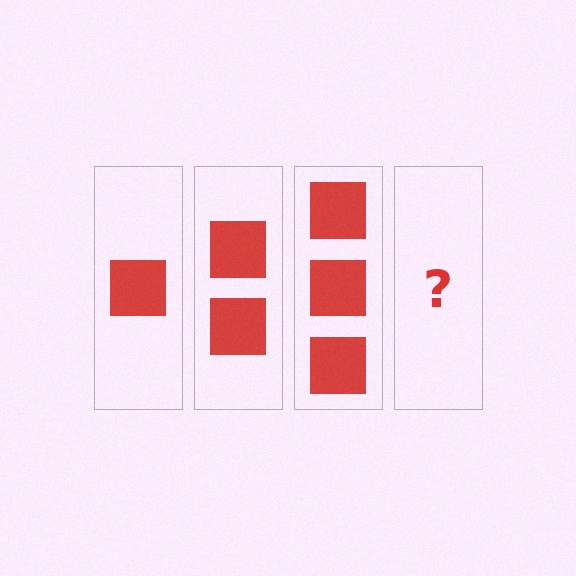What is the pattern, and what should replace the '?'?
The pattern is that each step adds one more square. The '?' should be 4 squares.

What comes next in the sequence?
The next element should be 4 squares.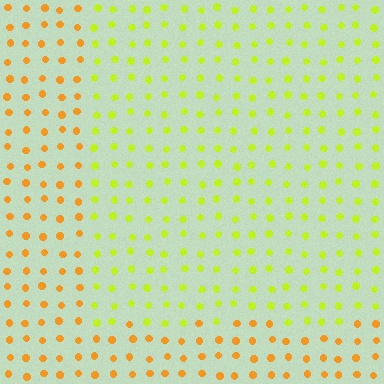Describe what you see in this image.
The image is filled with small orange elements in a uniform arrangement. A rectangle-shaped region is visible where the elements are tinted to a slightly different hue, forming a subtle color boundary.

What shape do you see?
I see a rectangle.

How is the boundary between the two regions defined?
The boundary is defined purely by a slight shift in hue (about 42 degrees). Spacing, size, and orientation are identical on both sides.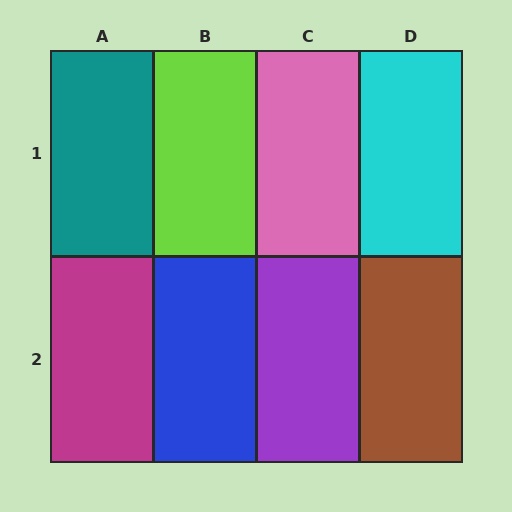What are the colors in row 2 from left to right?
Magenta, blue, purple, brown.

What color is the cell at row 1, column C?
Pink.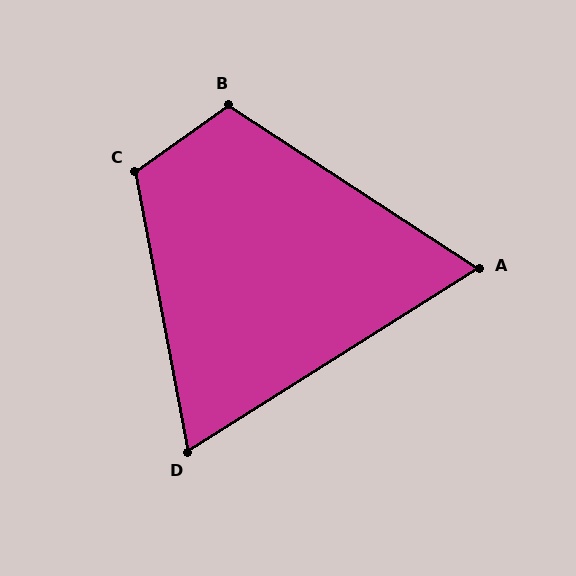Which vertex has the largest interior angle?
C, at approximately 115 degrees.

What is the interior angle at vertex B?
Approximately 112 degrees (obtuse).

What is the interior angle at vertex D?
Approximately 68 degrees (acute).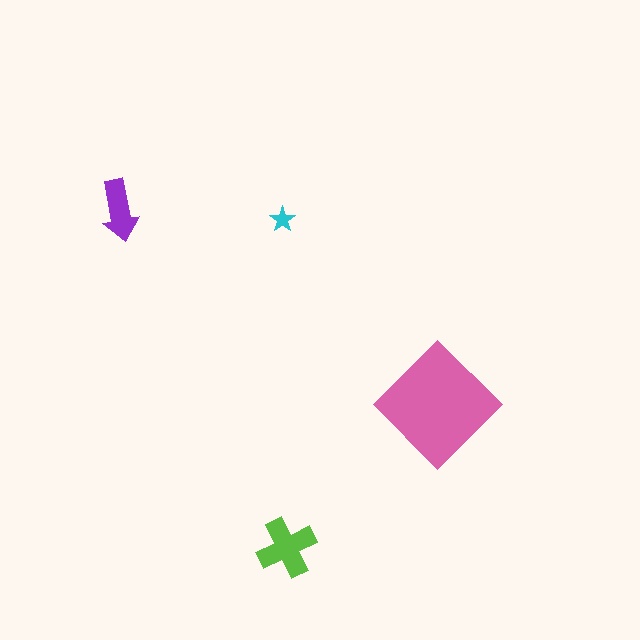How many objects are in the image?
There are 4 objects in the image.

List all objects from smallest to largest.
The cyan star, the purple arrow, the lime cross, the pink diamond.